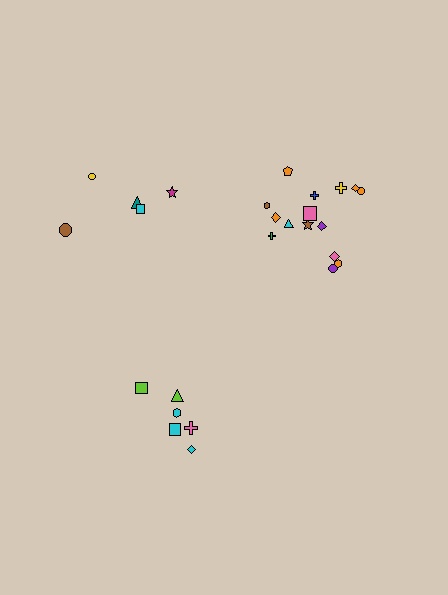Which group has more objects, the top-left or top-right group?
The top-right group.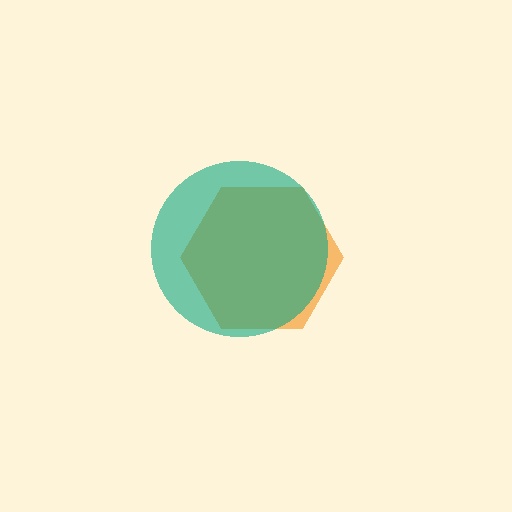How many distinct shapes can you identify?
There are 2 distinct shapes: an orange hexagon, a teal circle.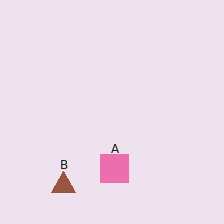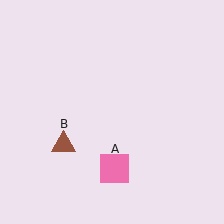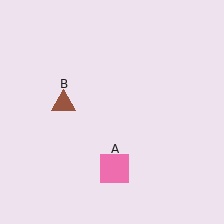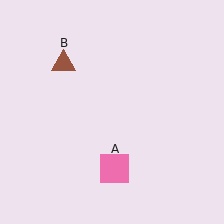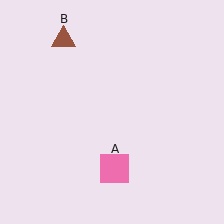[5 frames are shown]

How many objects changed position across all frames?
1 object changed position: brown triangle (object B).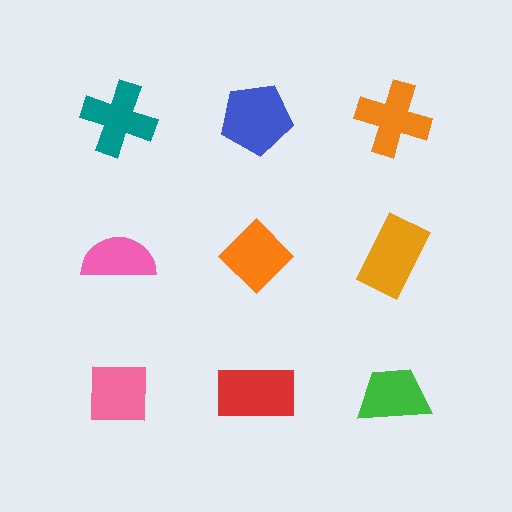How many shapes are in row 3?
3 shapes.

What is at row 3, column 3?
A green trapezoid.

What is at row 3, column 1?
A pink square.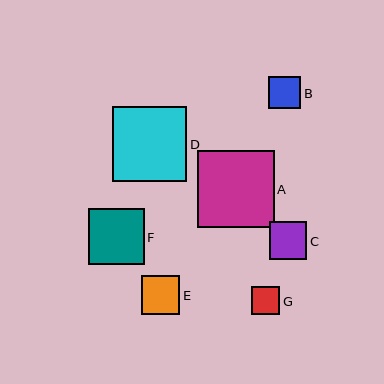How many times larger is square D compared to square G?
Square D is approximately 2.6 times the size of square G.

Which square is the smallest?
Square G is the smallest with a size of approximately 28 pixels.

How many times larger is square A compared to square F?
Square A is approximately 1.4 times the size of square F.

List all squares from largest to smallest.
From largest to smallest: A, D, F, E, C, B, G.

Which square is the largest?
Square A is the largest with a size of approximately 76 pixels.